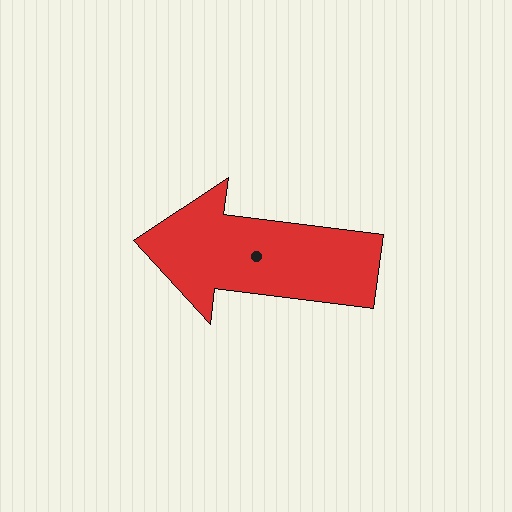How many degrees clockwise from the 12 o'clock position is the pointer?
Approximately 277 degrees.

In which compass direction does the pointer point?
West.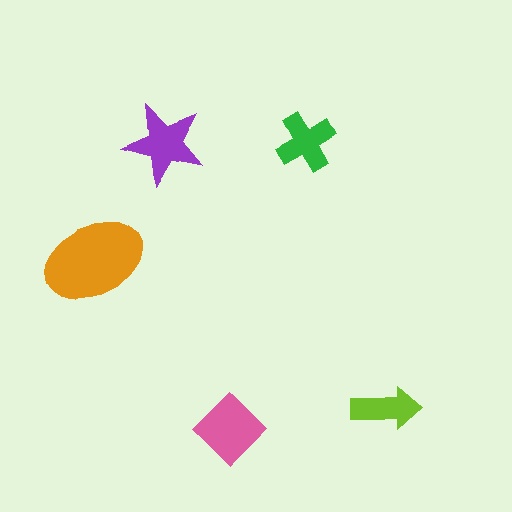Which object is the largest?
The orange ellipse.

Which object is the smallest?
The lime arrow.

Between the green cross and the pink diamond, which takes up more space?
The pink diamond.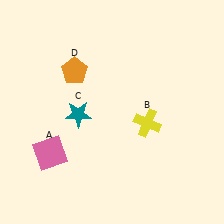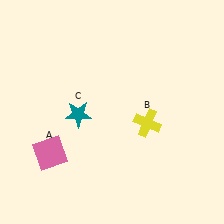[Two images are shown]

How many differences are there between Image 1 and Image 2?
There is 1 difference between the two images.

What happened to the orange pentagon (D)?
The orange pentagon (D) was removed in Image 2. It was in the top-left area of Image 1.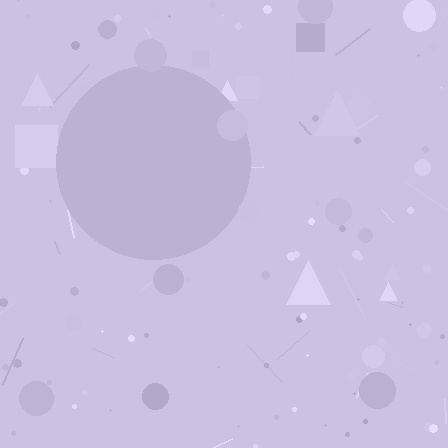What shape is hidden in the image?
A circle is hidden in the image.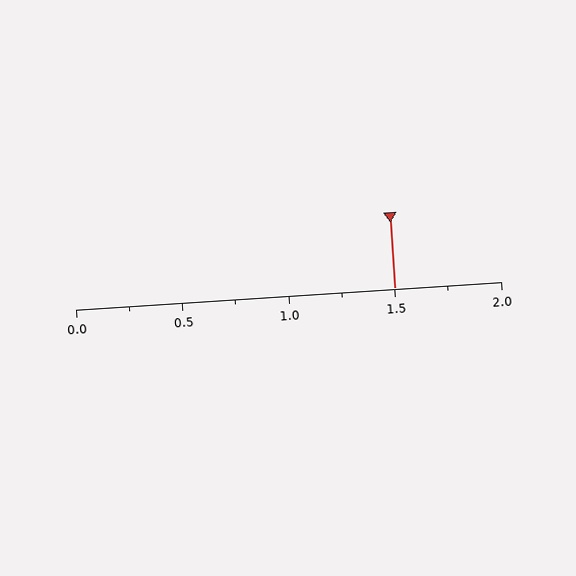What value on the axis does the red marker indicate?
The marker indicates approximately 1.5.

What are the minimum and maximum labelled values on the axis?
The axis runs from 0.0 to 2.0.